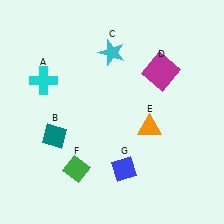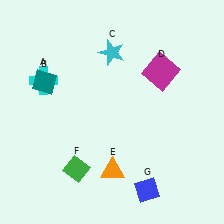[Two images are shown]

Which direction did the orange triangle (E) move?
The orange triangle (E) moved down.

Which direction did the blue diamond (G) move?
The blue diamond (G) moved right.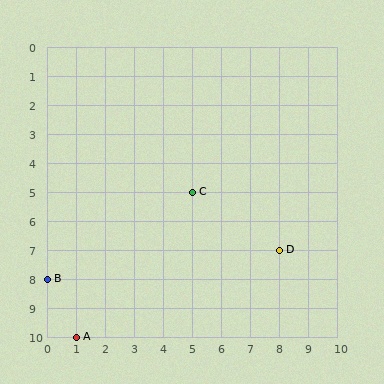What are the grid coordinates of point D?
Point D is at grid coordinates (8, 7).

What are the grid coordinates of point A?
Point A is at grid coordinates (1, 10).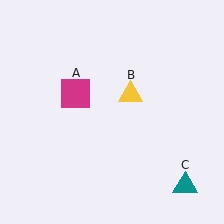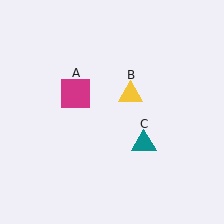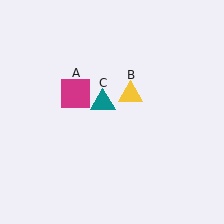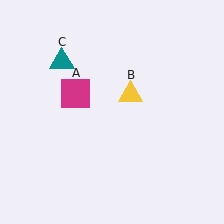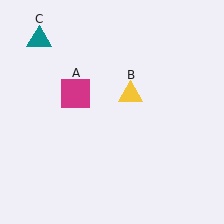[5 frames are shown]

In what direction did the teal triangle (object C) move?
The teal triangle (object C) moved up and to the left.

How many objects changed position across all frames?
1 object changed position: teal triangle (object C).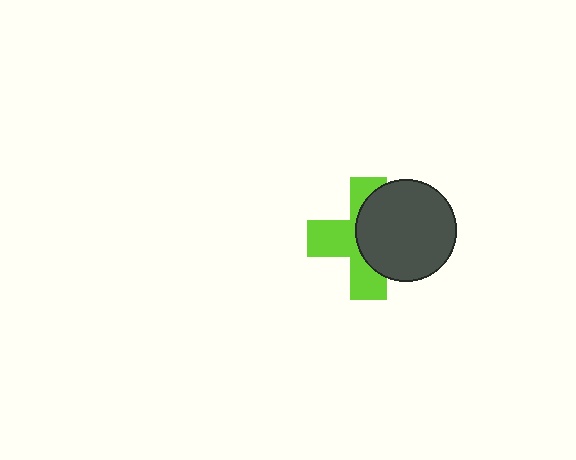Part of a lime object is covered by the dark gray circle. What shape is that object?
It is a cross.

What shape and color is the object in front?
The object in front is a dark gray circle.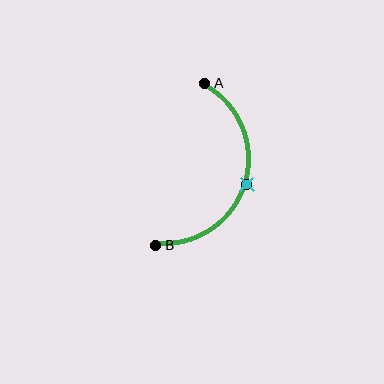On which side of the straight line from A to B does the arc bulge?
The arc bulges to the right of the straight line connecting A and B.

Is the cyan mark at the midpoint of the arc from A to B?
Yes. The cyan mark lies on the arc at equal arc-length from both A and B — it is the arc midpoint.